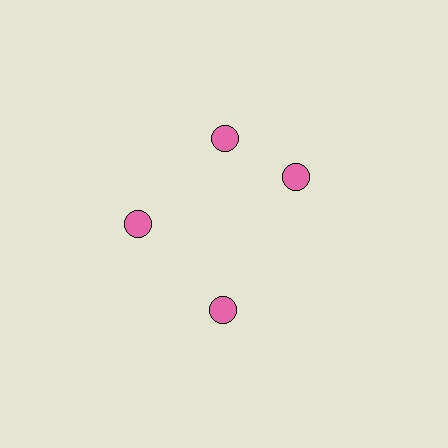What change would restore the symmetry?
The symmetry would be restored by rotating it back into even spacing with its neighbors so that all 4 circles sit at equal angles and equal distance from the center.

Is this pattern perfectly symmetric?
No. The 4 pink circles are arranged in a ring, but one element near the 3 o'clock position is rotated out of alignment along the ring, breaking the 4-fold rotational symmetry.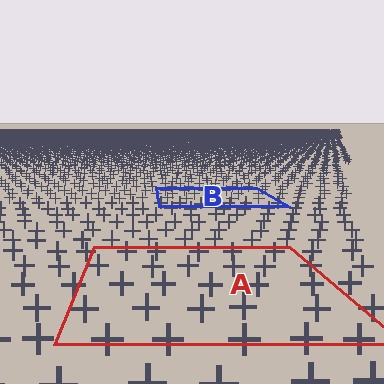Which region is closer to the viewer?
Region A is closer. The texture elements there are larger and more spread out.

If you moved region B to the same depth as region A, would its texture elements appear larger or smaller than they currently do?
They would appear larger. At a closer depth, the same texture elements are projected at a bigger on-screen size.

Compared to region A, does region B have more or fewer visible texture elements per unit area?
Region B has more texture elements per unit area — they are packed more densely because it is farther away.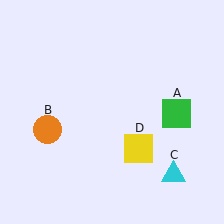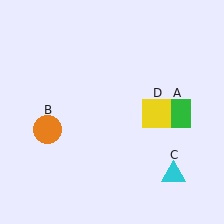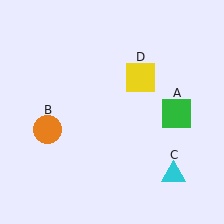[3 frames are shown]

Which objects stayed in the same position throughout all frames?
Green square (object A) and orange circle (object B) and cyan triangle (object C) remained stationary.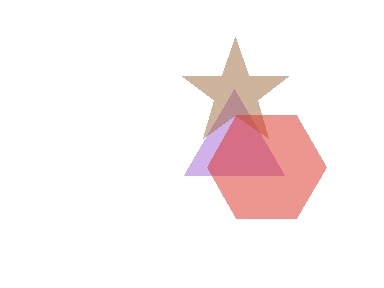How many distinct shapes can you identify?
There are 3 distinct shapes: a purple triangle, a brown star, a red hexagon.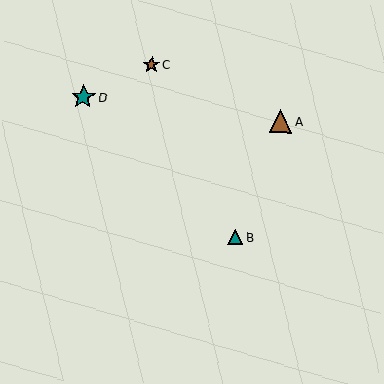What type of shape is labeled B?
Shape B is a teal triangle.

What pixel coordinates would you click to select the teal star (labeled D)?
Click at (83, 97) to select the teal star D.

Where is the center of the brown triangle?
The center of the brown triangle is at (280, 121).